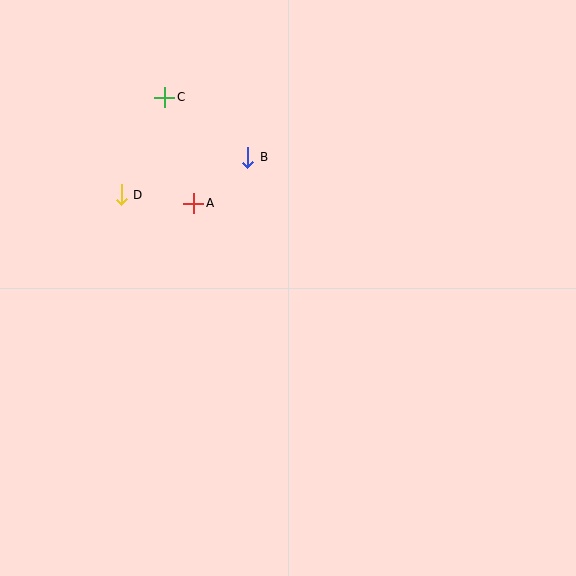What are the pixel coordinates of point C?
Point C is at (165, 97).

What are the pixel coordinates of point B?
Point B is at (248, 157).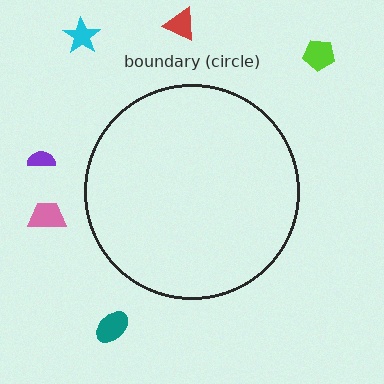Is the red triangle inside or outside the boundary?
Outside.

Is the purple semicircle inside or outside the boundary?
Outside.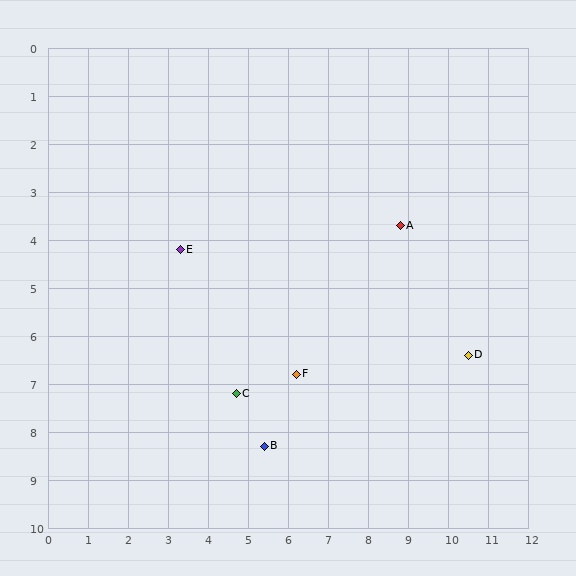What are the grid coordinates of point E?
Point E is at approximately (3.3, 4.2).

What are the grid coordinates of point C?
Point C is at approximately (4.7, 7.2).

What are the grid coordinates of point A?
Point A is at approximately (8.8, 3.7).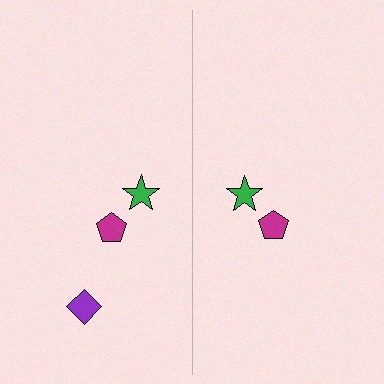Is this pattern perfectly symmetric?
No, the pattern is not perfectly symmetric. A purple diamond is missing from the right side.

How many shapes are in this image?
There are 5 shapes in this image.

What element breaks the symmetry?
A purple diamond is missing from the right side.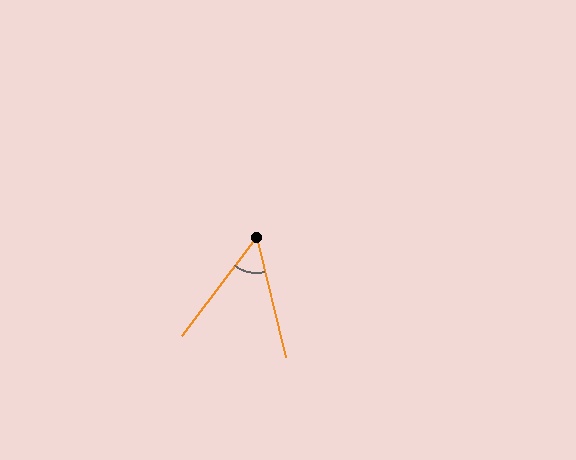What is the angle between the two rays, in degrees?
Approximately 51 degrees.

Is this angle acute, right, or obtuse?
It is acute.